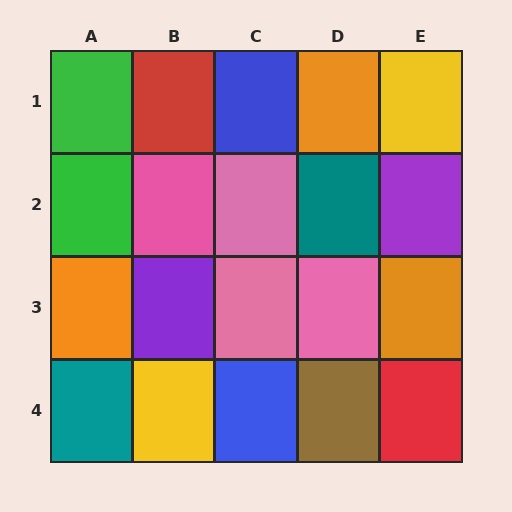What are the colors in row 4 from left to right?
Teal, yellow, blue, brown, red.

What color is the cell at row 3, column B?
Purple.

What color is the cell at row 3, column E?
Orange.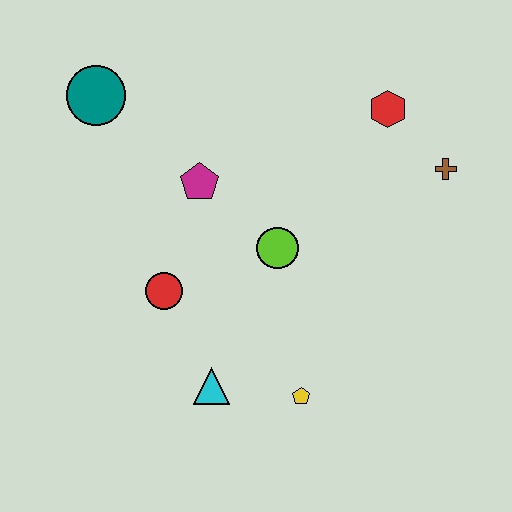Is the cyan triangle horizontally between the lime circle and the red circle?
Yes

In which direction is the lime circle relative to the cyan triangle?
The lime circle is above the cyan triangle.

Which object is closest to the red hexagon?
The brown cross is closest to the red hexagon.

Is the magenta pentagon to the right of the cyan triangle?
No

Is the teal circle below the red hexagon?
No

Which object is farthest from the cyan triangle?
The red hexagon is farthest from the cyan triangle.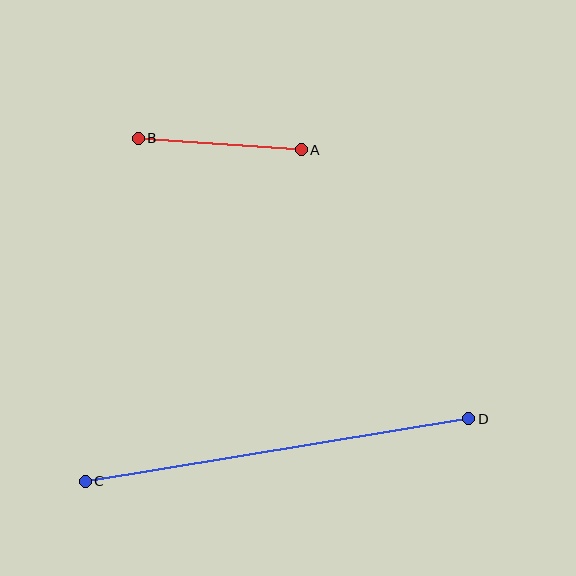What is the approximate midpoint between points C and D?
The midpoint is at approximately (277, 450) pixels.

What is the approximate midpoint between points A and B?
The midpoint is at approximately (220, 144) pixels.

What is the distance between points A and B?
The distance is approximately 164 pixels.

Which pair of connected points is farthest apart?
Points C and D are farthest apart.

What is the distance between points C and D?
The distance is approximately 389 pixels.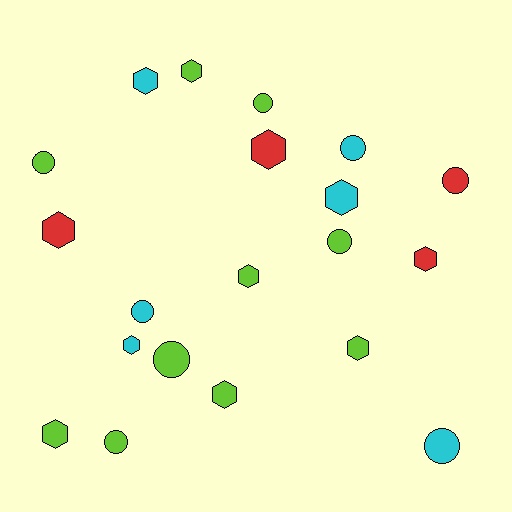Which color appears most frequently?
Lime, with 10 objects.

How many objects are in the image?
There are 20 objects.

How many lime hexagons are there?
There are 5 lime hexagons.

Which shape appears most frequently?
Hexagon, with 11 objects.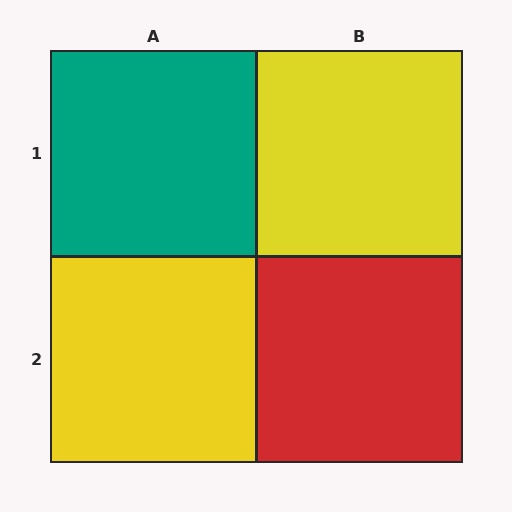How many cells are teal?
1 cell is teal.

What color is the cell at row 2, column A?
Yellow.